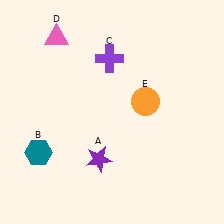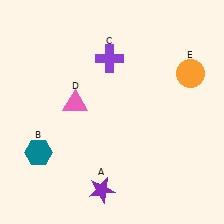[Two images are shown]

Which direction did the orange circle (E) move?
The orange circle (E) moved right.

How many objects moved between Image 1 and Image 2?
3 objects moved between the two images.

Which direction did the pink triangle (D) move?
The pink triangle (D) moved down.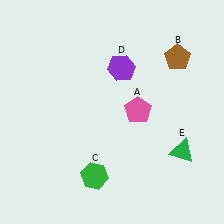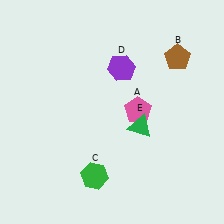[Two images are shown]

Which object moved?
The green triangle (E) moved left.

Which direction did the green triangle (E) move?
The green triangle (E) moved left.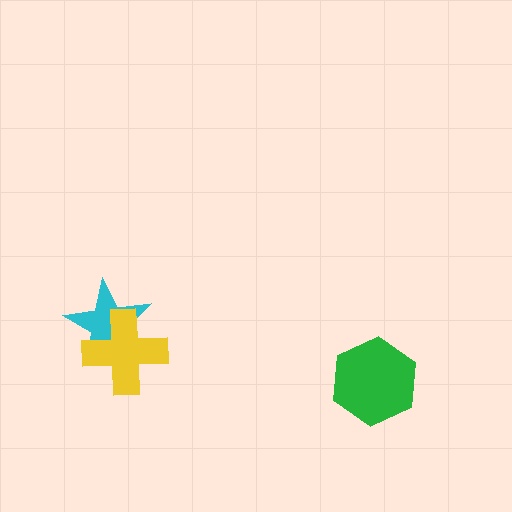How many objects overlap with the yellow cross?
1 object overlaps with the yellow cross.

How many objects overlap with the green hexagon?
0 objects overlap with the green hexagon.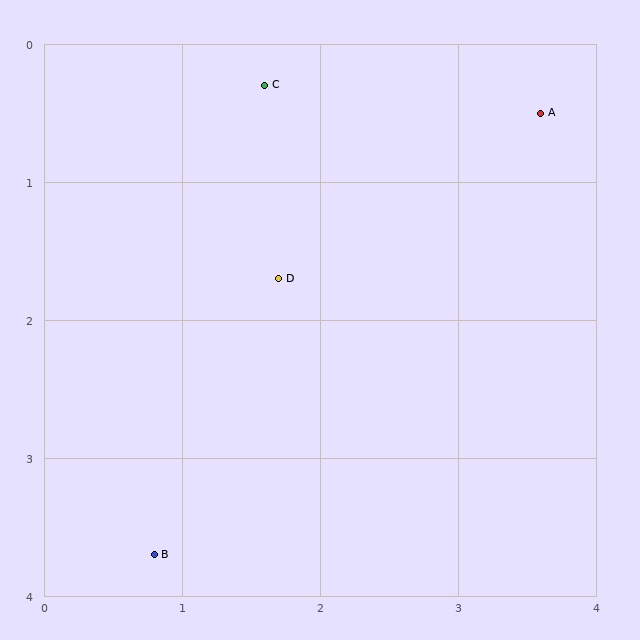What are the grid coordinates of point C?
Point C is at approximately (1.6, 0.3).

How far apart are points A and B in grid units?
Points A and B are about 4.3 grid units apart.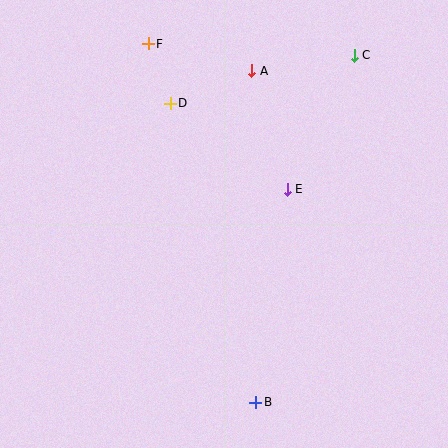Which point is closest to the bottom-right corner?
Point B is closest to the bottom-right corner.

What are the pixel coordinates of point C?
Point C is at (354, 55).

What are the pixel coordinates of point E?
Point E is at (287, 189).